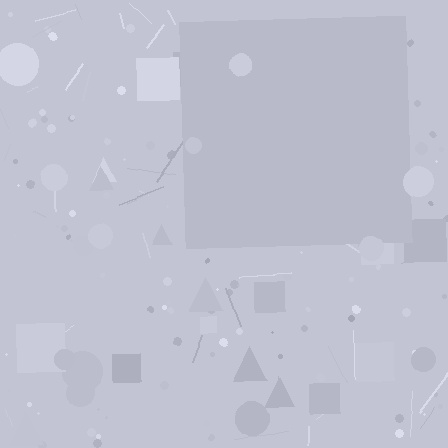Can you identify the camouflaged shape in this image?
The camouflaged shape is a square.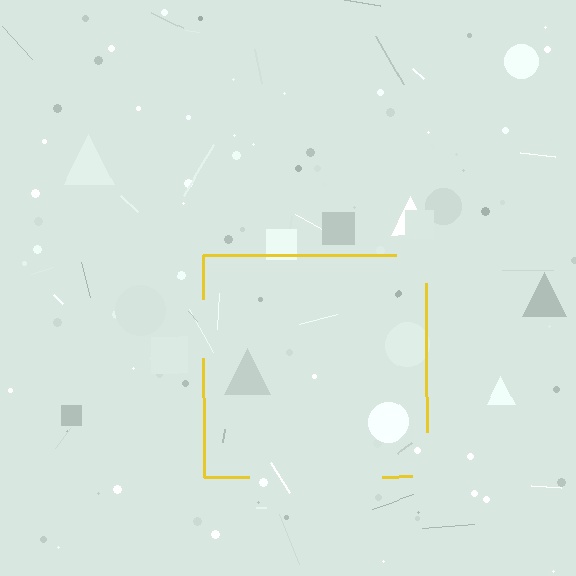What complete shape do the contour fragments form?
The contour fragments form a square.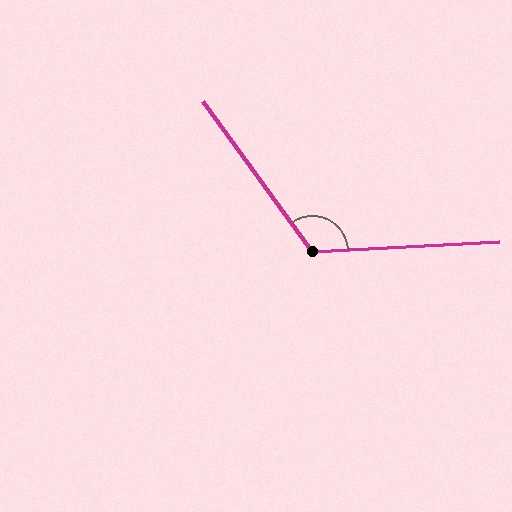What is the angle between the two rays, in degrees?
Approximately 123 degrees.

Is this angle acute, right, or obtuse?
It is obtuse.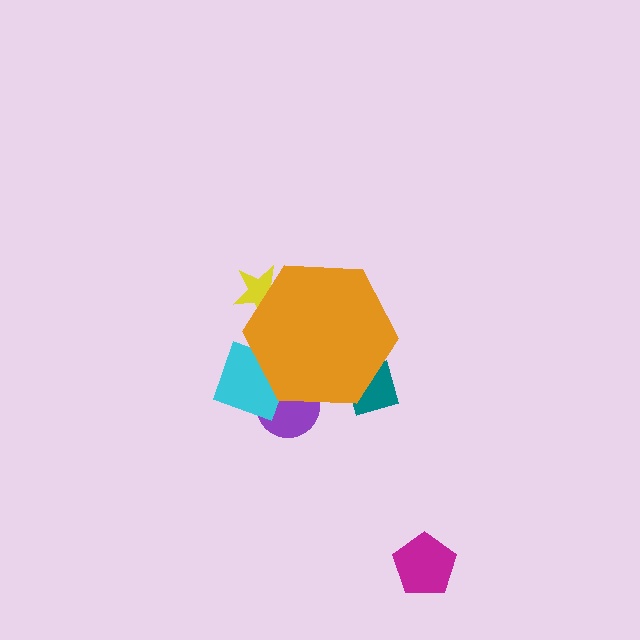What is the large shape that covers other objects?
An orange hexagon.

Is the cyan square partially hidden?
Yes, the cyan square is partially hidden behind the orange hexagon.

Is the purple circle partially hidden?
Yes, the purple circle is partially hidden behind the orange hexagon.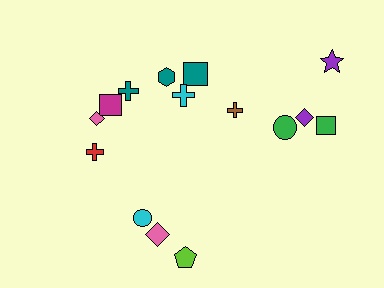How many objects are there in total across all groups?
There are 15 objects.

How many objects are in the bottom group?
There are 3 objects.